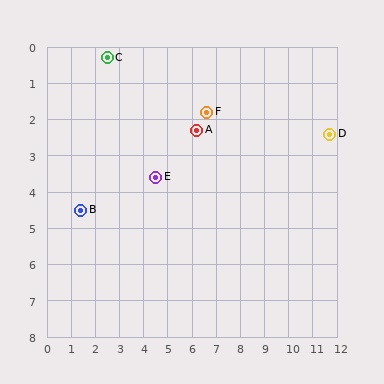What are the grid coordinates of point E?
Point E is at approximately (4.5, 3.6).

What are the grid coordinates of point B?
Point B is at approximately (1.4, 4.5).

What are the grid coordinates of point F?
Point F is at approximately (6.6, 1.8).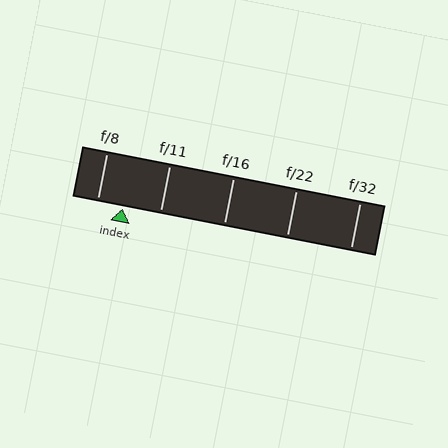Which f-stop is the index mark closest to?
The index mark is closest to f/8.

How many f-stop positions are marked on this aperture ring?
There are 5 f-stop positions marked.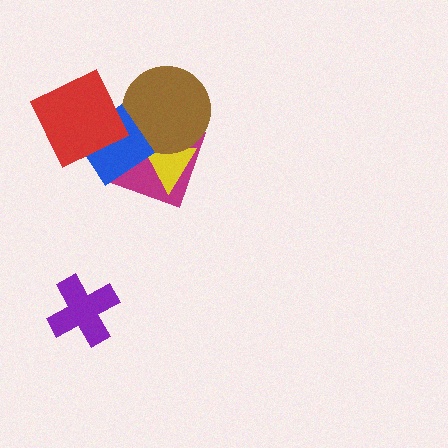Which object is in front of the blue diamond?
The red square is in front of the blue diamond.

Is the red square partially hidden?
No, no other shape covers it.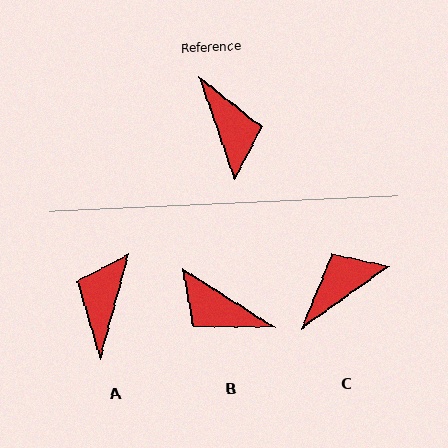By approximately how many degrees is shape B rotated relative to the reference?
Approximately 142 degrees clockwise.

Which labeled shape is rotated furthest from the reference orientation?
A, about 145 degrees away.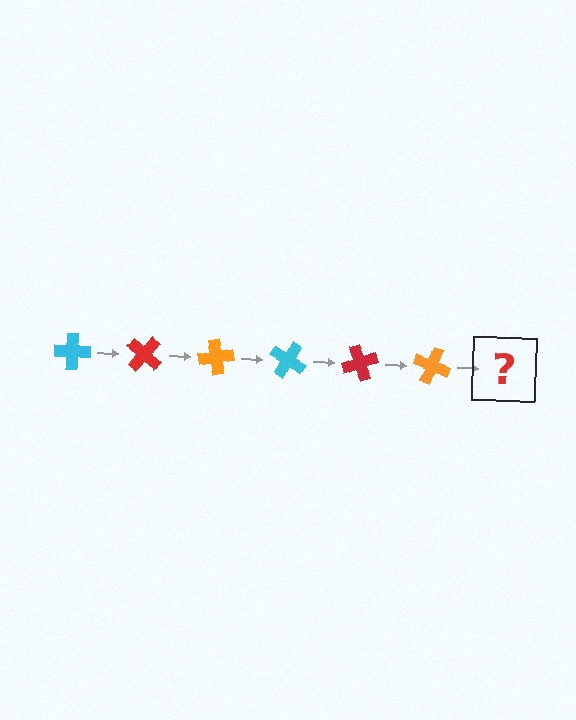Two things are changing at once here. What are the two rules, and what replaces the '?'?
The two rules are that it rotates 40 degrees each step and the color cycles through cyan, red, and orange. The '?' should be a cyan cross, rotated 240 degrees from the start.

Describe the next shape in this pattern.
It should be a cyan cross, rotated 240 degrees from the start.